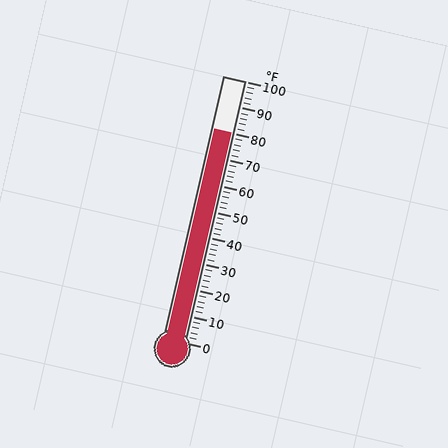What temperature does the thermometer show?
The thermometer shows approximately 80°F.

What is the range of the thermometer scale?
The thermometer scale ranges from 0°F to 100°F.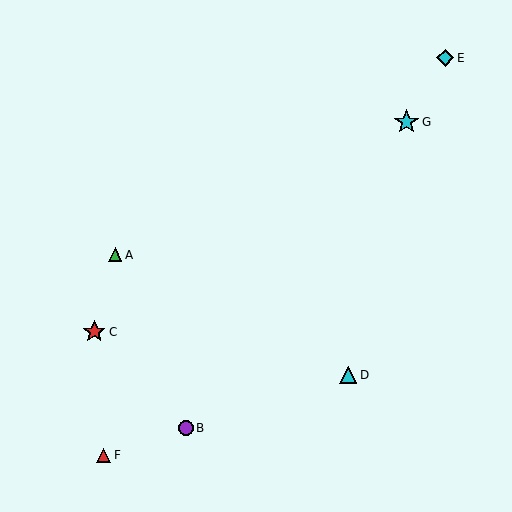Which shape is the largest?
The cyan star (labeled G) is the largest.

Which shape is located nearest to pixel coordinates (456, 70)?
The cyan diamond (labeled E) at (445, 58) is nearest to that location.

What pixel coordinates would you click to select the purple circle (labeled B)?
Click at (186, 428) to select the purple circle B.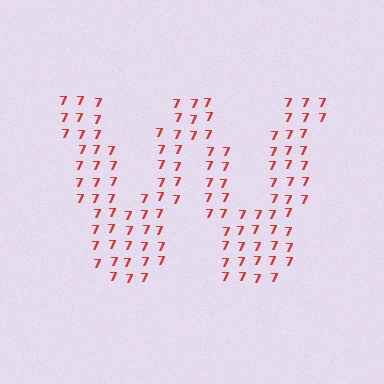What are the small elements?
The small elements are digit 7's.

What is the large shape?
The large shape is the letter W.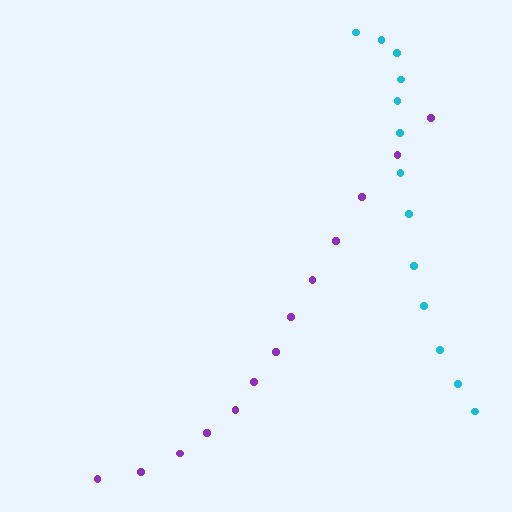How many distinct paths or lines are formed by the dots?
There are 2 distinct paths.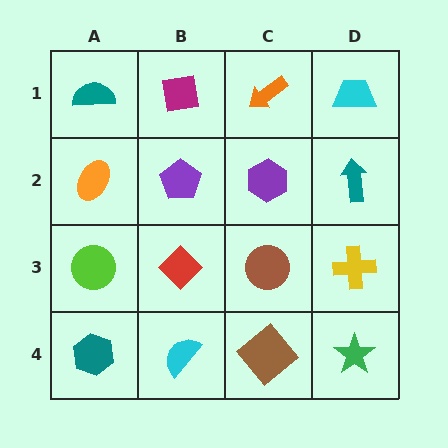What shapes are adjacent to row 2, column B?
A magenta square (row 1, column B), a red diamond (row 3, column B), an orange ellipse (row 2, column A), a purple hexagon (row 2, column C).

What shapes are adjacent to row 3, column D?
A teal arrow (row 2, column D), a green star (row 4, column D), a brown circle (row 3, column C).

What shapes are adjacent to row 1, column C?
A purple hexagon (row 2, column C), a magenta square (row 1, column B), a cyan trapezoid (row 1, column D).